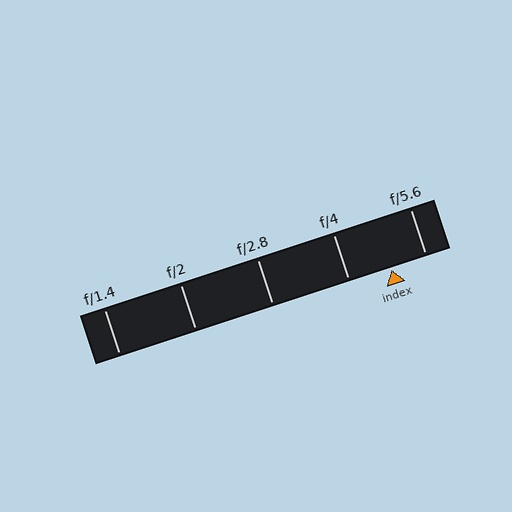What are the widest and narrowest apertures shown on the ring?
The widest aperture shown is f/1.4 and the narrowest is f/5.6.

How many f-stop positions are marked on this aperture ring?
There are 5 f-stop positions marked.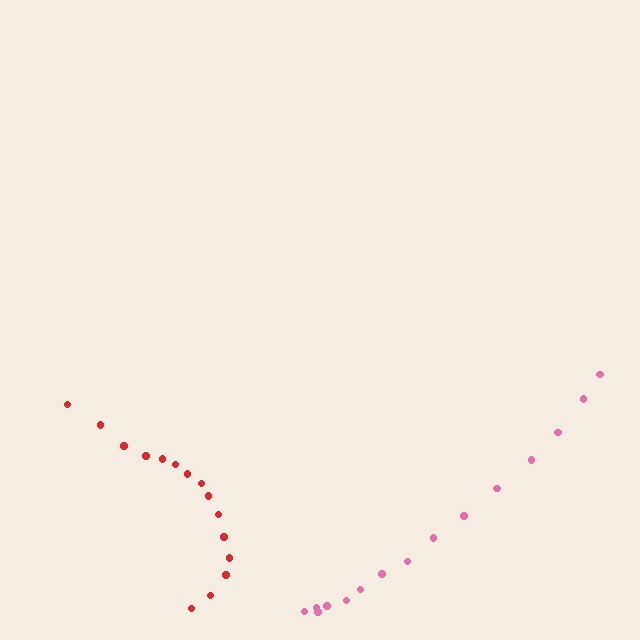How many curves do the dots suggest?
There are 2 distinct paths.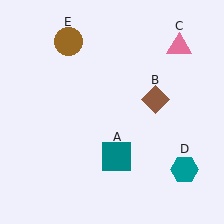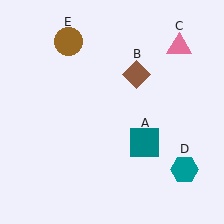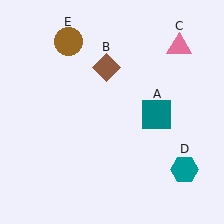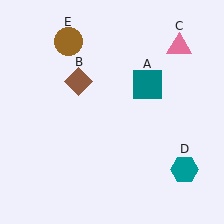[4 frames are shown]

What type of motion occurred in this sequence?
The teal square (object A), brown diamond (object B) rotated counterclockwise around the center of the scene.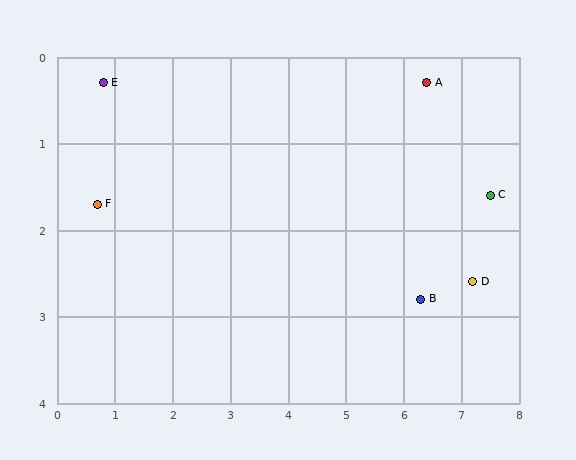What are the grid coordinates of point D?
Point D is at approximately (7.2, 2.6).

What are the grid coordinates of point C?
Point C is at approximately (7.5, 1.6).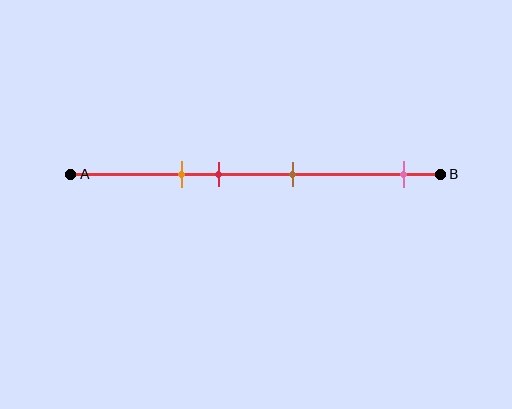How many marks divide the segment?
There are 4 marks dividing the segment.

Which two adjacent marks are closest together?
The orange and red marks are the closest adjacent pair.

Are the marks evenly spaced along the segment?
No, the marks are not evenly spaced.